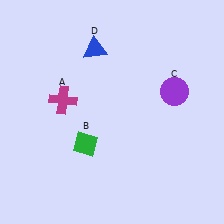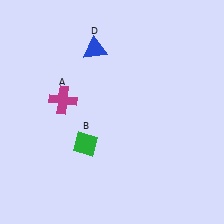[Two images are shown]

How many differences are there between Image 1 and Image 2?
There is 1 difference between the two images.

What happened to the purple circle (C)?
The purple circle (C) was removed in Image 2. It was in the top-right area of Image 1.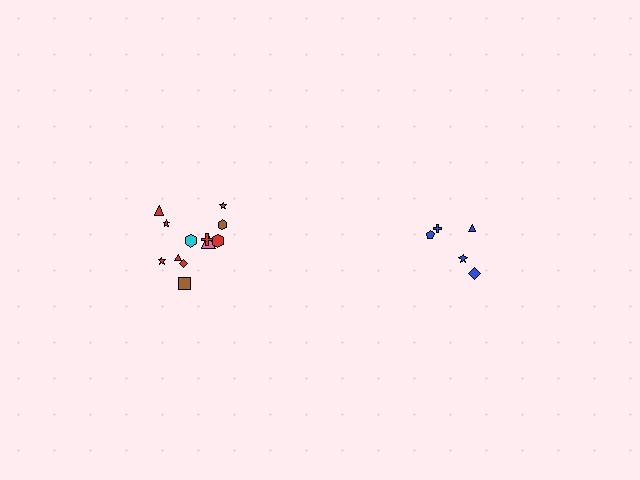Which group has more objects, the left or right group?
The left group.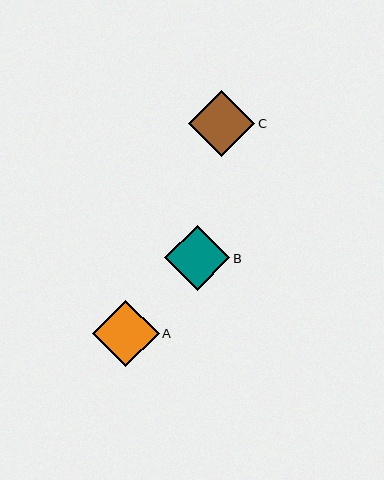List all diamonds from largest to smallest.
From largest to smallest: A, C, B.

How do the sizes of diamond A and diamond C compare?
Diamond A and diamond C are approximately the same size.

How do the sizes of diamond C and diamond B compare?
Diamond C and diamond B are approximately the same size.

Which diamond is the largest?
Diamond A is the largest with a size of approximately 67 pixels.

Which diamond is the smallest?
Diamond B is the smallest with a size of approximately 65 pixels.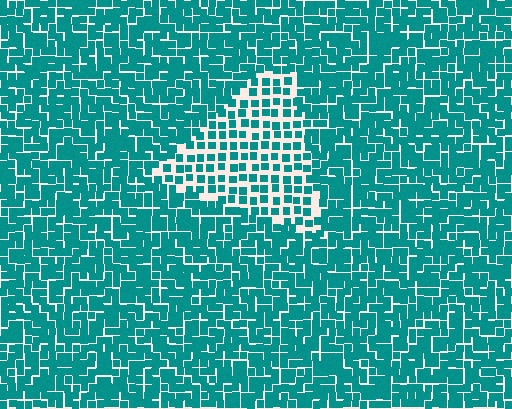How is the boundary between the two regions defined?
The boundary is defined by a change in element density (approximately 1.8x ratio). All elements are the same color, size, and shape.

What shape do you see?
I see a triangle.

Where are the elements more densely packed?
The elements are more densely packed outside the triangle boundary.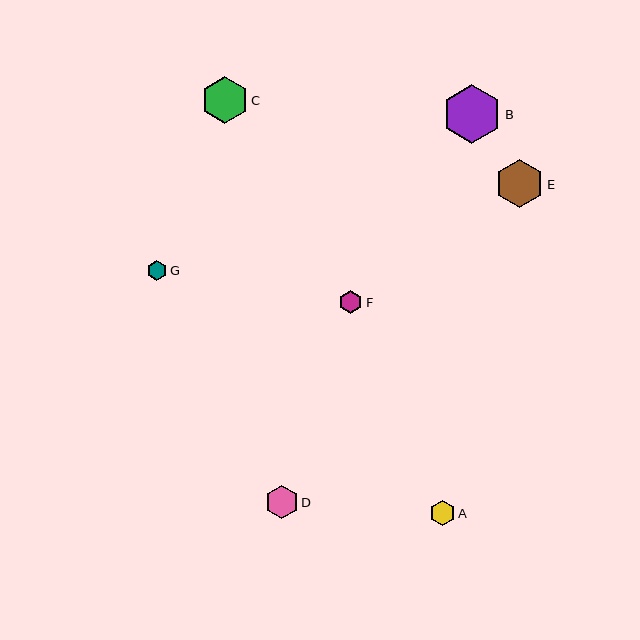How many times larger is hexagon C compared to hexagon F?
Hexagon C is approximately 2.0 times the size of hexagon F.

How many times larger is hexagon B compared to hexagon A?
Hexagon B is approximately 2.4 times the size of hexagon A.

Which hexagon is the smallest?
Hexagon G is the smallest with a size of approximately 20 pixels.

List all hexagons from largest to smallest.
From largest to smallest: B, E, C, D, A, F, G.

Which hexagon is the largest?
Hexagon B is the largest with a size of approximately 59 pixels.